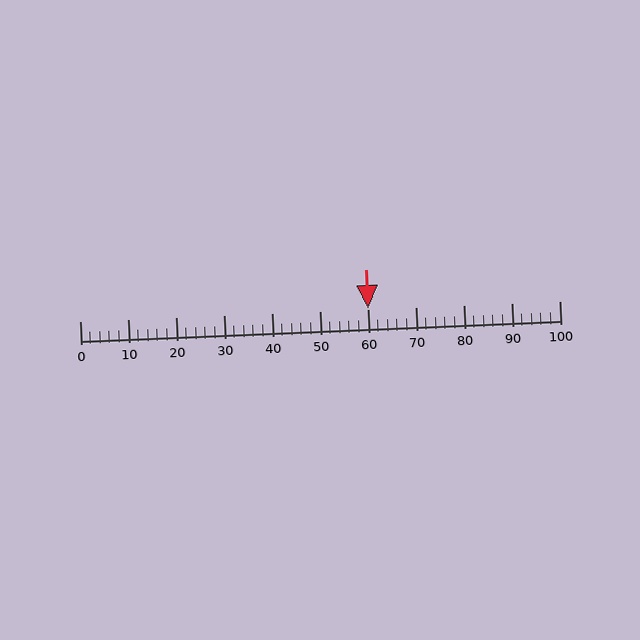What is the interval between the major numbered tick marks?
The major tick marks are spaced 10 units apart.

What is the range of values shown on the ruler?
The ruler shows values from 0 to 100.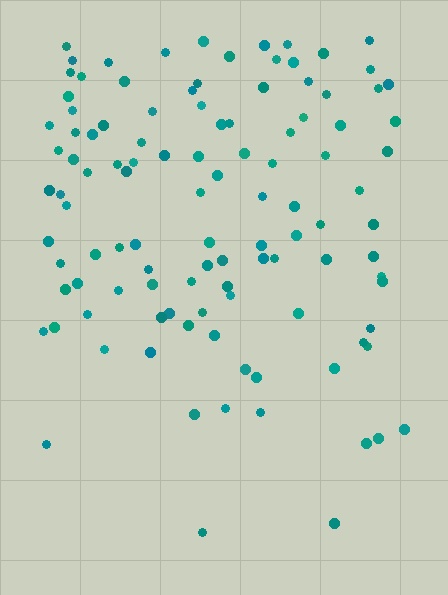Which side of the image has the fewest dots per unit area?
The bottom.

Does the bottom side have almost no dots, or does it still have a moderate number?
Still a moderate number, just noticeably fewer than the top.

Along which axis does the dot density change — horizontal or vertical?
Vertical.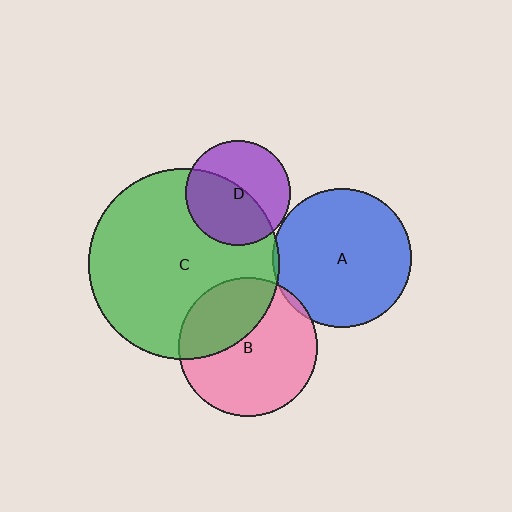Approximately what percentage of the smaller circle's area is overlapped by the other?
Approximately 35%.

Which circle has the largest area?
Circle C (green).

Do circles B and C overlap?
Yes.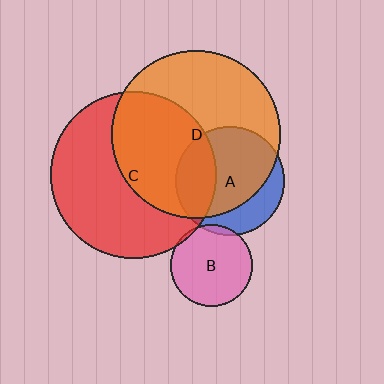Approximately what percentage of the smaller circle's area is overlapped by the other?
Approximately 75%.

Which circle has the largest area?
Circle D (orange).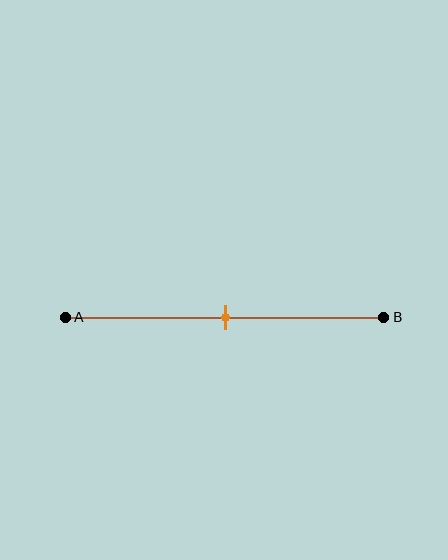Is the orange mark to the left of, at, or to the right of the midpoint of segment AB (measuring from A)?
The orange mark is approximately at the midpoint of segment AB.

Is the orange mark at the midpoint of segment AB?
Yes, the mark is approximately at the midpoint.